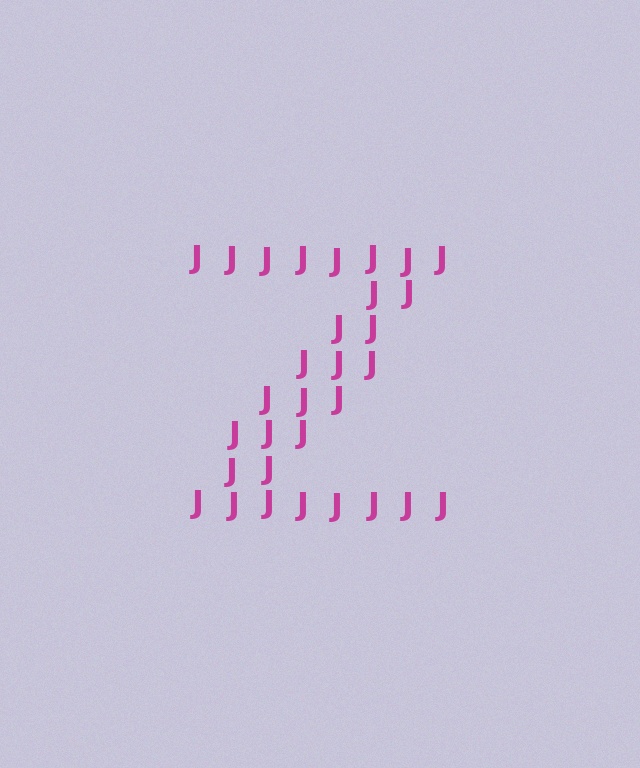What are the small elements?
The small elements are letter J's.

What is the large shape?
The large shape is the letter Z.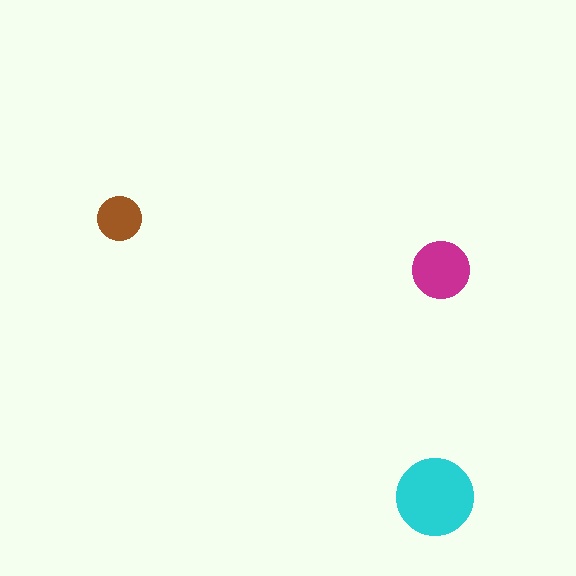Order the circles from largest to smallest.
the cyan one, the magenta one, the brown one.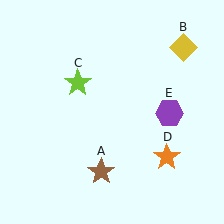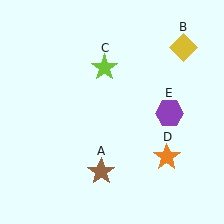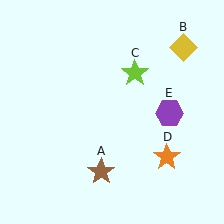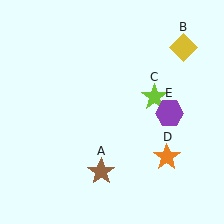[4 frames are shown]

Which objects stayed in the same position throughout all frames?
Brown star (object A) and yellow diamond (object B) and orange star (object D) and purple hexagon (object E) remained stationary.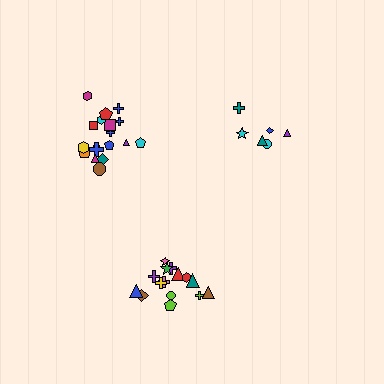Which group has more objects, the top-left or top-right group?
The top-left group.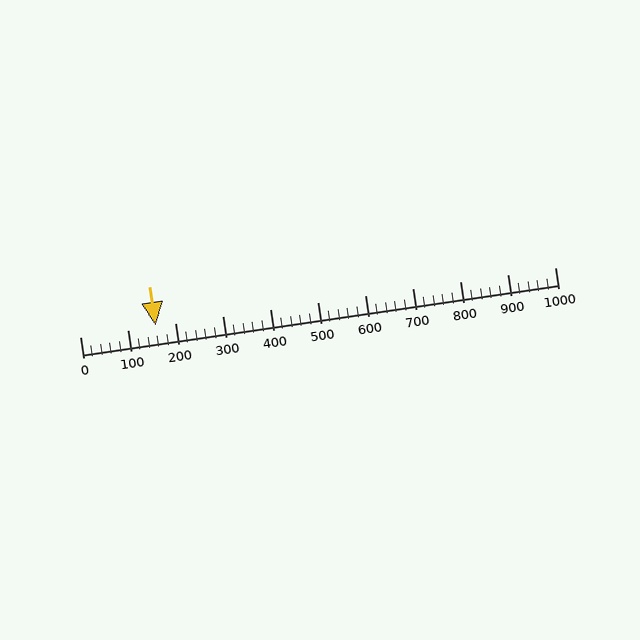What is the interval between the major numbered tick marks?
The major tick marks are spaced 100 units apart.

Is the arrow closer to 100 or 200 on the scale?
The arrow is closer to 200.